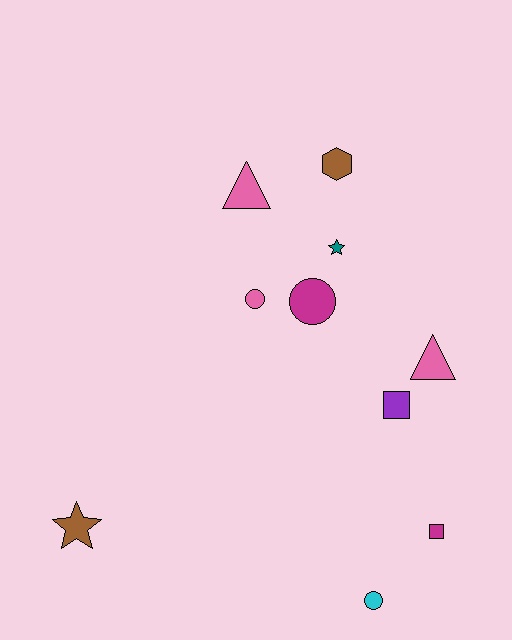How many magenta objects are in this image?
There are 2 magenta objects.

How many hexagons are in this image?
There is 1 hexagon.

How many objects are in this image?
There are 10 objects.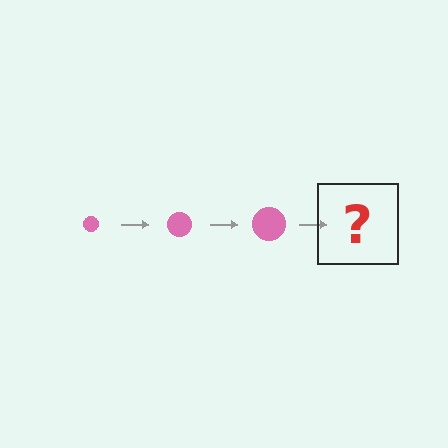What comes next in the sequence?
The next element should be a pink circle, larger than the previous one.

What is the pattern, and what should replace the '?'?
The pattern is that the circle gets progressively larger each step. The '?' should be a pink circle, larger than the previous one.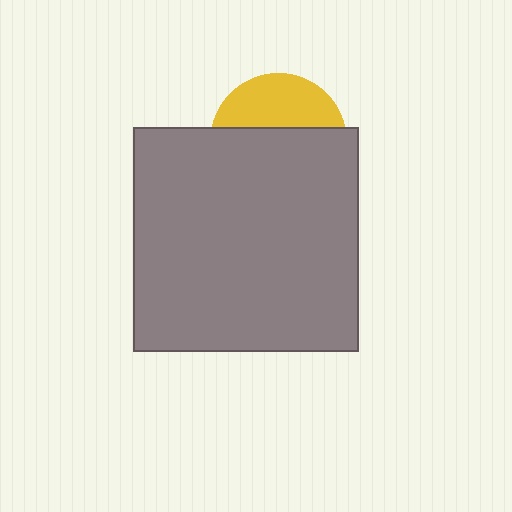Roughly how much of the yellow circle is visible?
A small part of it is visible (roughly 37%).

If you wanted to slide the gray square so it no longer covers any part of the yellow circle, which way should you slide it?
Slide it down — that is the most direct way to separate the two shapes.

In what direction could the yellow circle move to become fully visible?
The yellow circle could move up. That would shift it out from behind the gray square entirely.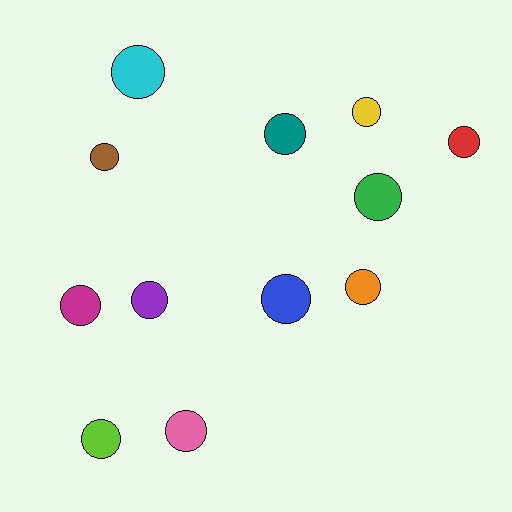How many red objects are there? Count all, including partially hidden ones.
There is 1 red object.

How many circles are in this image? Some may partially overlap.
There are 12 circles.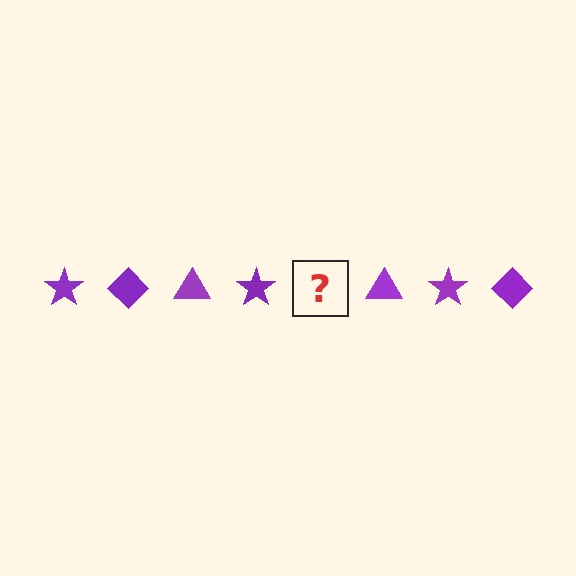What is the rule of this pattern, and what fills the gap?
The rule is that the pattern cycles through star, diamond, triangle shapes in purple. The gap should be filled with a purple diamond.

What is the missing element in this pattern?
The missing element is a purple diamond.